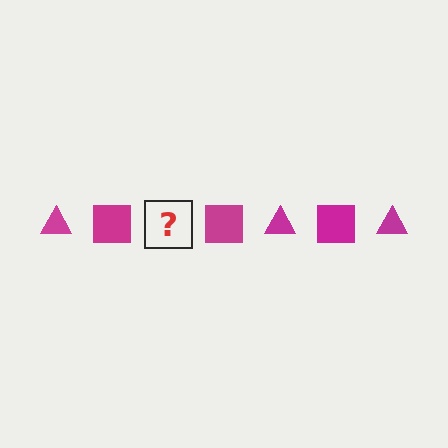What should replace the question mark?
The question mark should be replaced with a magenta triangle.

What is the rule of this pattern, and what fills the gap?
The rule is that the pattern cycles through triangle, square shapes in magenta. The gap should be filled with a magenta triangle.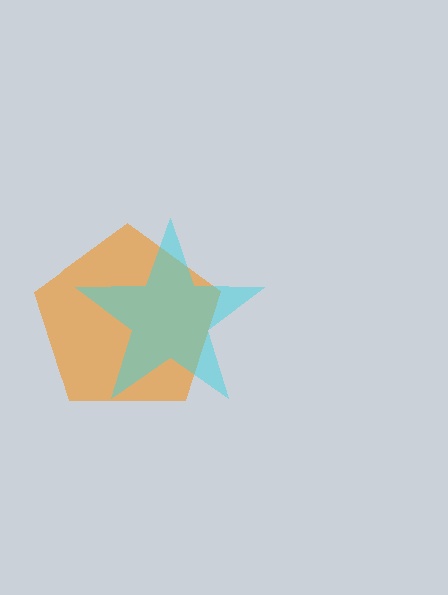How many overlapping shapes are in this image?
There are 2 overlapping shapes in the image.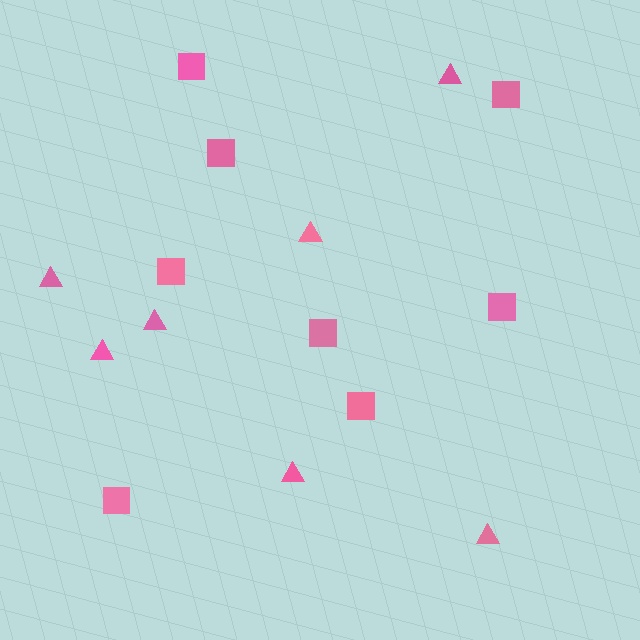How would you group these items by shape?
There are 2 groups: one group of triangles (7) and one group of squares (8).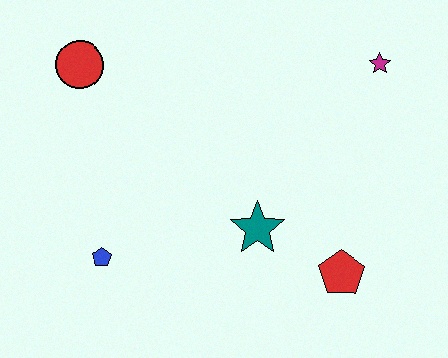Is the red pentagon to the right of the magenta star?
No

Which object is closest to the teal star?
The red pentagon is closest to the teal star.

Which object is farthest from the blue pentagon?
The magenta star is farthest from the blue pentagon.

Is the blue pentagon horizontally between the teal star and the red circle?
Yes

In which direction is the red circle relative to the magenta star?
The red circle is to the left of the magenta star.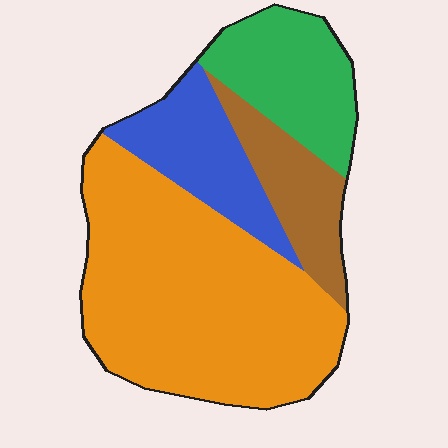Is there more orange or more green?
Orange.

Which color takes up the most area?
Orange, at roughly 55%.